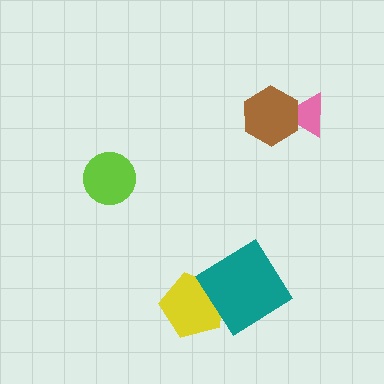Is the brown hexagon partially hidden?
No, no other shape covers it.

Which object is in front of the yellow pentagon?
The teal diamond is in front of the yellow pentagon.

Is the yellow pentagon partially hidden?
Yes, it is partially covered by another shape.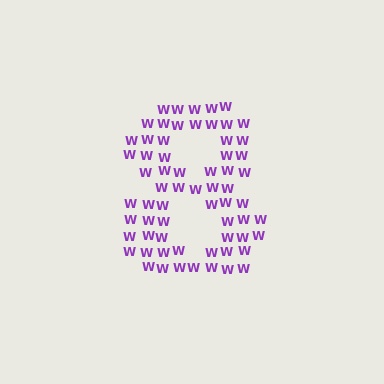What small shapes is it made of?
It is made of small letter W's.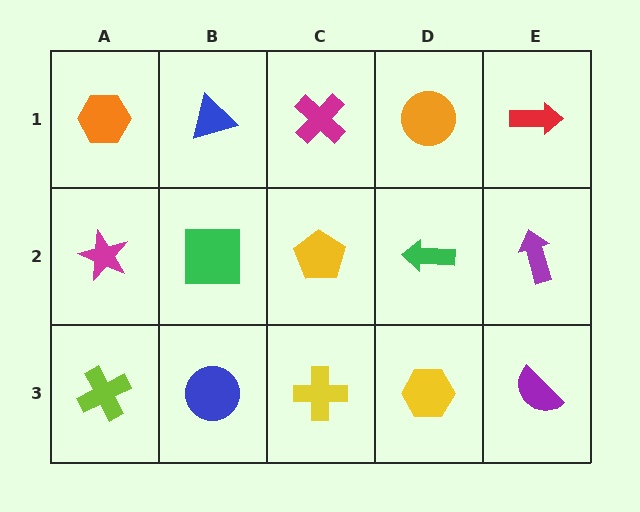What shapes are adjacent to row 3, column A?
A magenta star (row 2, column A), a blue circle (row 3, column B).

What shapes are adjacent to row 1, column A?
A magenta star (row 2, column A), a blue triangle (row 1, column B).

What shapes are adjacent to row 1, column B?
A green square (row 2, column B), an orange hexagon (row 1, column A), a magenta cross (row 1, column C).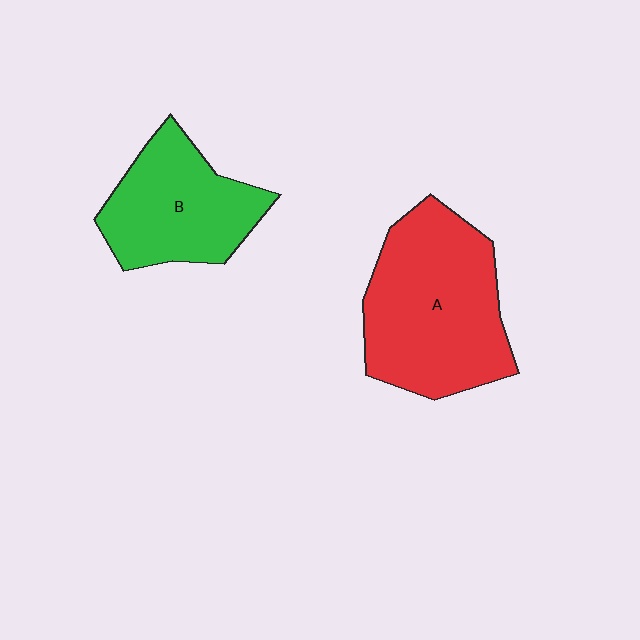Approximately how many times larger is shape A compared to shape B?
Approximately 1.4 times.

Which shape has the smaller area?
Shape B (green).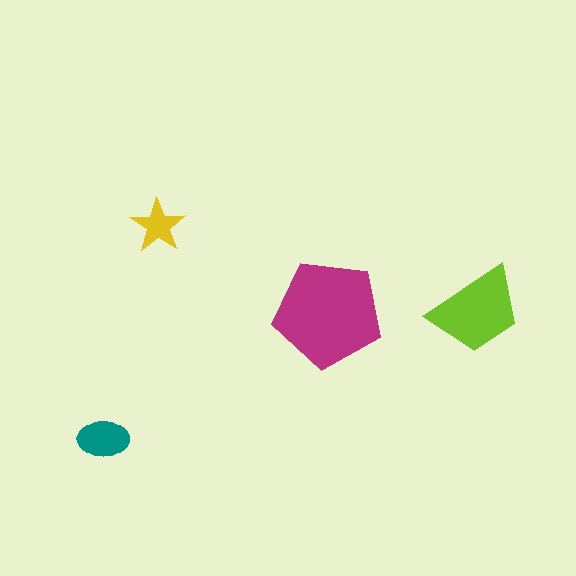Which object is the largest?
The magenta pentagon.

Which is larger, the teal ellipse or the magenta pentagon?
The magenta pentagon.